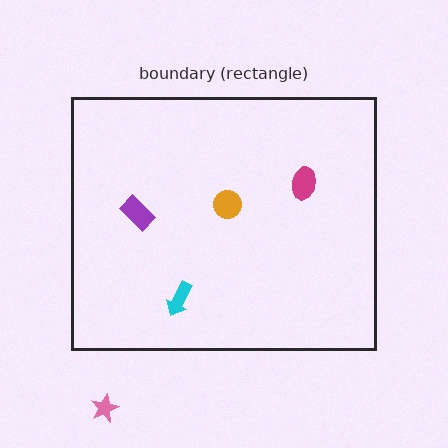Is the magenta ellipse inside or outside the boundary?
Inside.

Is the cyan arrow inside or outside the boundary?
Inside.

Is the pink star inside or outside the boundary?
Outside.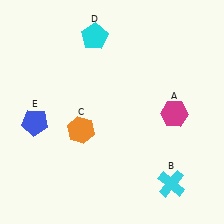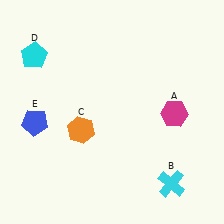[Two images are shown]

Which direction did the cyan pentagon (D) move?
The cyan pentagon (D) moved left.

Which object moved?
The cyan pentagon (D) moved left.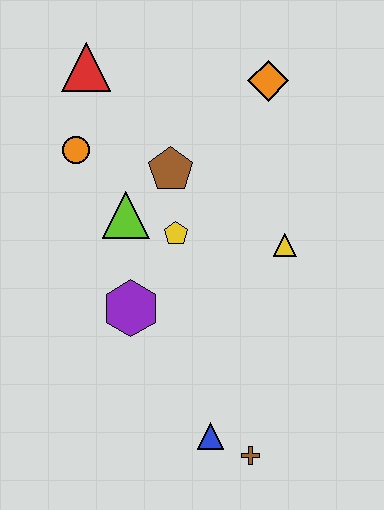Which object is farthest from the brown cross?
The red triangle is farthest from the brown cross.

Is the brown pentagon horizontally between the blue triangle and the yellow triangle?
No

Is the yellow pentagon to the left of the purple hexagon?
No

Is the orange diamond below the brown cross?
No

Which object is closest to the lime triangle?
The yellow pentagon is closest to the lime triangle.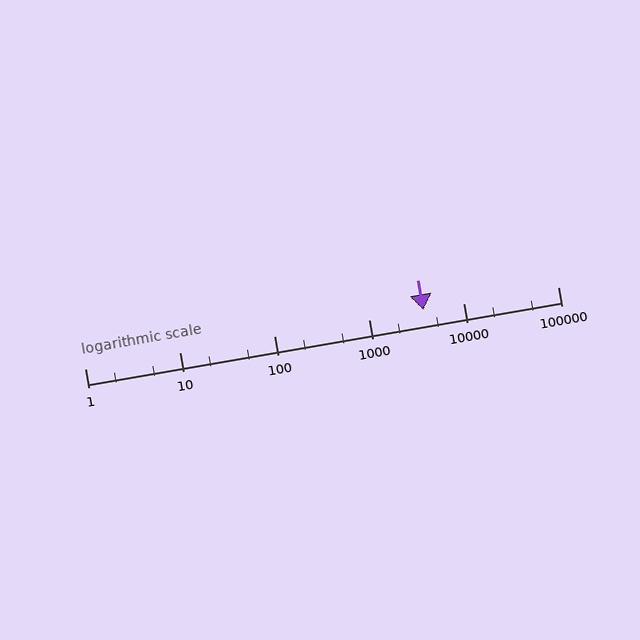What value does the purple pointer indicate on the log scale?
The pointer indicates approximately 3800.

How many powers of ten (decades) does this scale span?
The scale spans 5 decades, from 1 to 100000.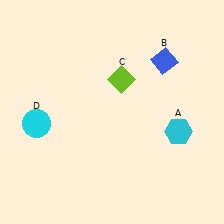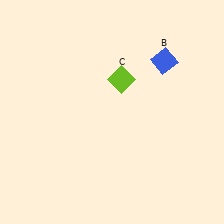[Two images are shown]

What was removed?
The cyan circle (D), the cyan hexagon (A) were removed in Image 2.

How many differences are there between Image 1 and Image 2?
There are 2 differences between the two images.